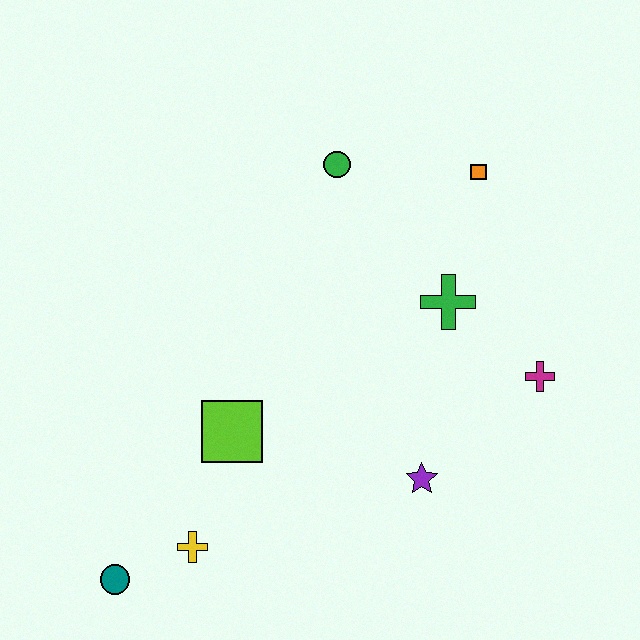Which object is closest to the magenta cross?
The green cross is closest to the magenta cross.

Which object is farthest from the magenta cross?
The teal circle is farthest from the magenta cross.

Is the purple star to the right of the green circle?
Yes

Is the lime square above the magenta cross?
No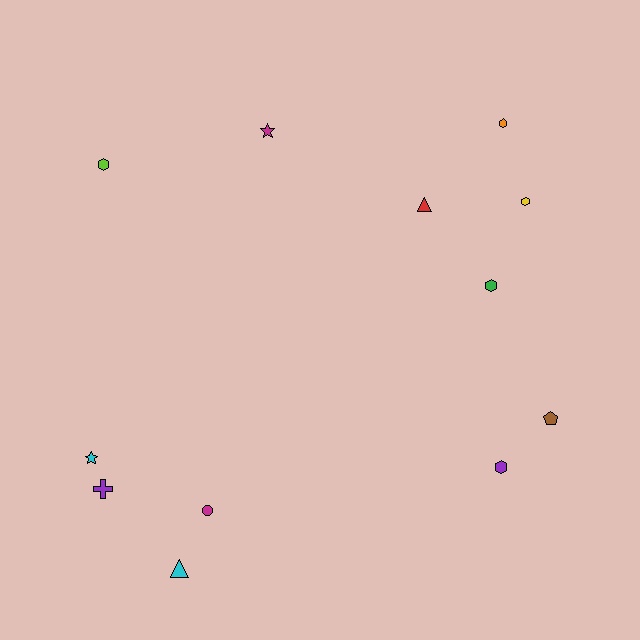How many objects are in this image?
There are 12 objects.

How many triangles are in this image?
There are 2 triangles.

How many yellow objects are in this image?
There is 1 yellow object.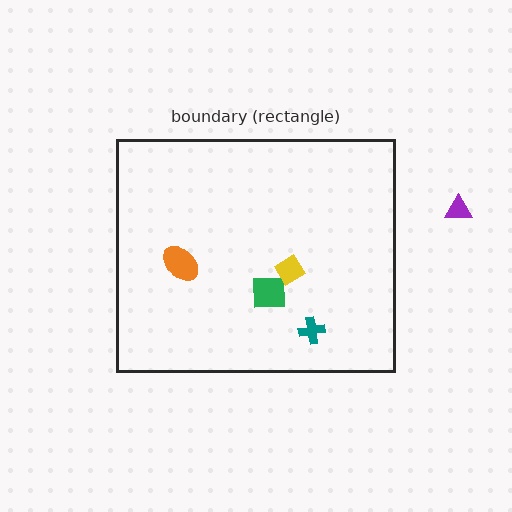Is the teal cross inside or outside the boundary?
Inside.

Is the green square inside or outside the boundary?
Inside.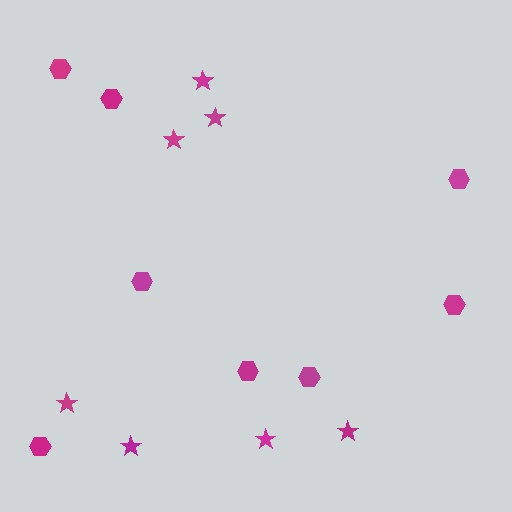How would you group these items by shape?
There are 2 groups: one group of stars (7) and one group of hexagons (8).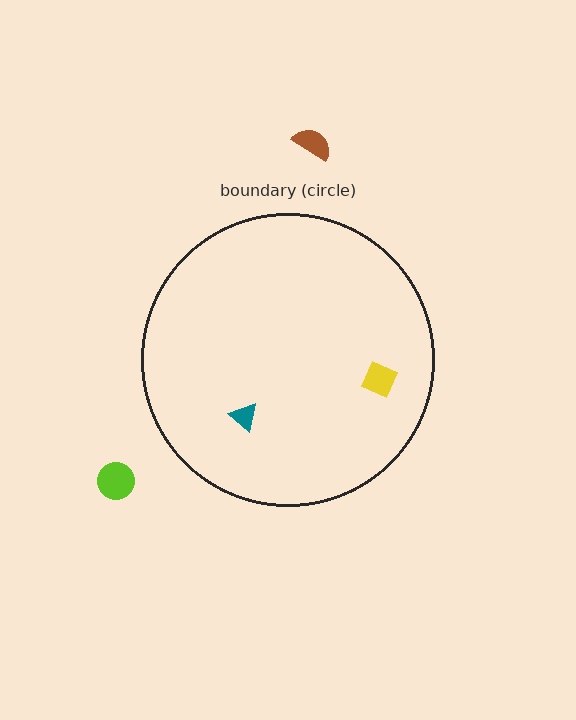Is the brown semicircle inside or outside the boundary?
Outside.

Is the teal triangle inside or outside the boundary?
Inside.